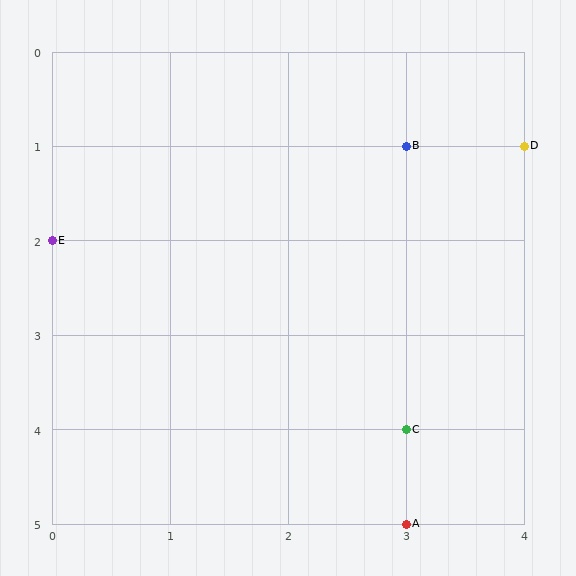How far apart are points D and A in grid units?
Points D and A are 1 column and 4 rows apart (about 4.1 grid units diagonally).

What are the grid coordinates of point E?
Point E is at grid coordinates (0, 2).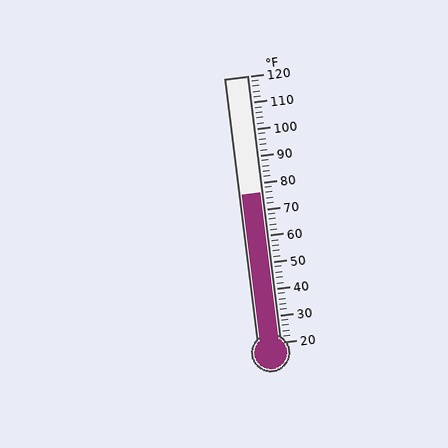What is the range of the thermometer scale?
The thermometer scale ranges from 20°F to 120°F.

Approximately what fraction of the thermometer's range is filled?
The thermometer is filled to approximately 55% of its range.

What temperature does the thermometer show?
The thermometer shows approximately 76°F.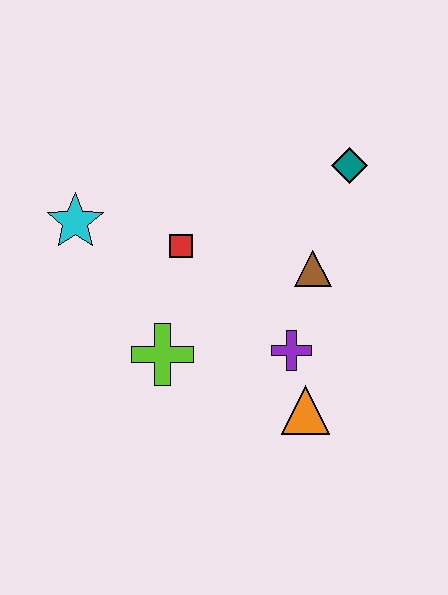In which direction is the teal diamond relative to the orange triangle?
The teal diamond is above the orange triangle.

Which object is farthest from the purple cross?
The cyan star is farthest from the purple cross.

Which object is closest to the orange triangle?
The purple cross is closest to the orange triangle.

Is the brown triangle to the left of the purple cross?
No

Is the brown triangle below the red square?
Yes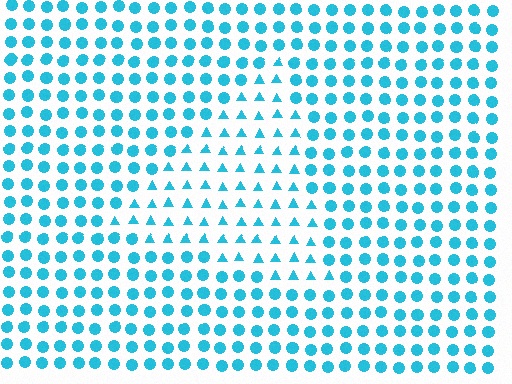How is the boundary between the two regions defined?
The boundary is defined by a change in element shape: triangles inside vs. circles outside. All elements share the same color and spacing.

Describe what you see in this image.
The image is filled with small cyan elements arranged in a uniform grid. A triangle-shaped region contains triangles, while the surrounding area contains circles. The boundary is defined purely by the change in element shape.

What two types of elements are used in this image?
The image uses triangles inside the triangle region and circles outside it.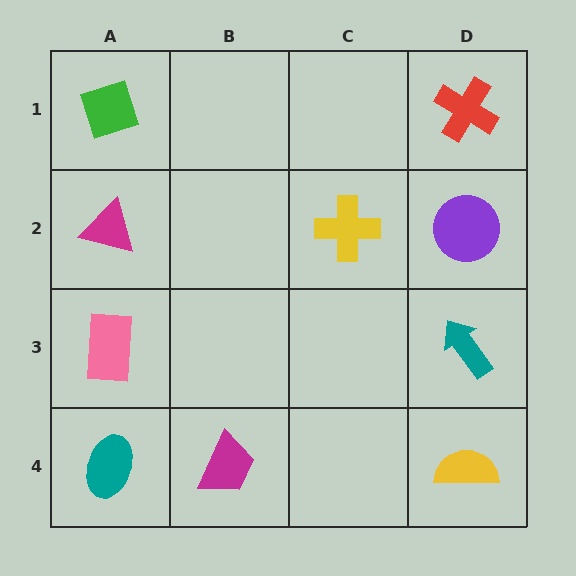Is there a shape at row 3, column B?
No, that cell is empty.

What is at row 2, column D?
A purple circle.